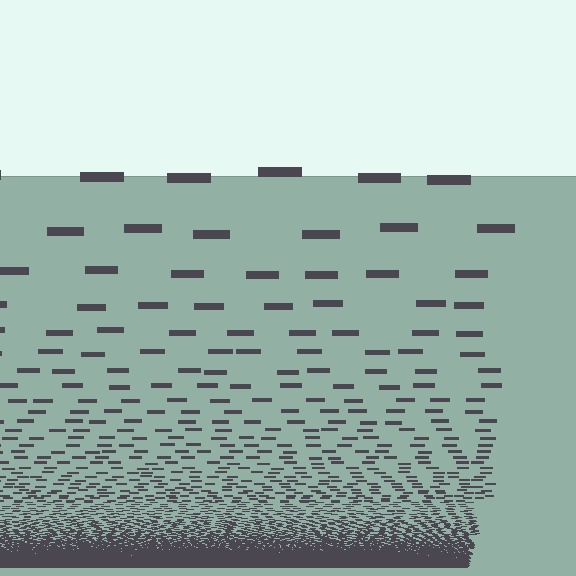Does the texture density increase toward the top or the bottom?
Density increases toward the bottom.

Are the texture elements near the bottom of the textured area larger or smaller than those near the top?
Smaller. The gradient is inverted — elements near the bottom are smaller and denser.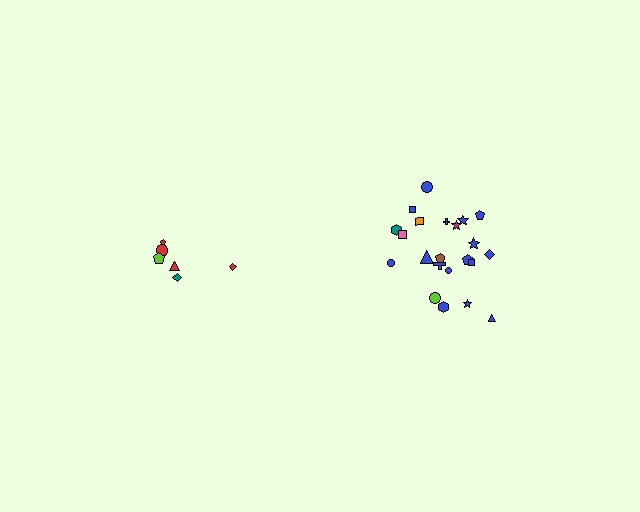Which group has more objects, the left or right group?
The right group.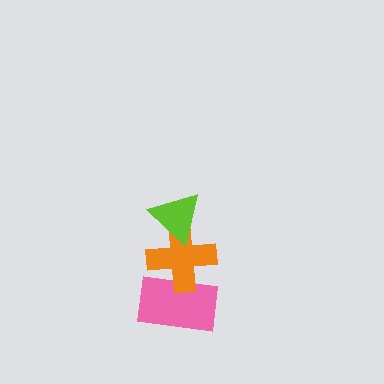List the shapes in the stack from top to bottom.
From top to bottom: the lime triangle, the orange cross, the pink rectangle.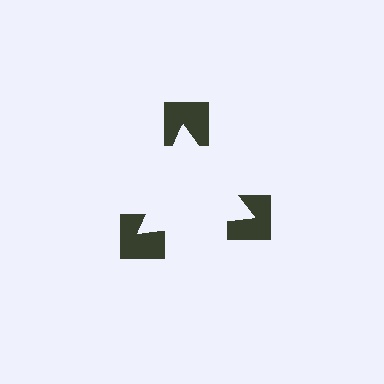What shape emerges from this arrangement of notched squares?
An illusory triangle — its edges are inferred from the aligned wedge cuts in the notched squares, not physically drawn.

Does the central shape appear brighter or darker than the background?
It typically appears slightly brighter than the background, even though no actual brightness change is drawn.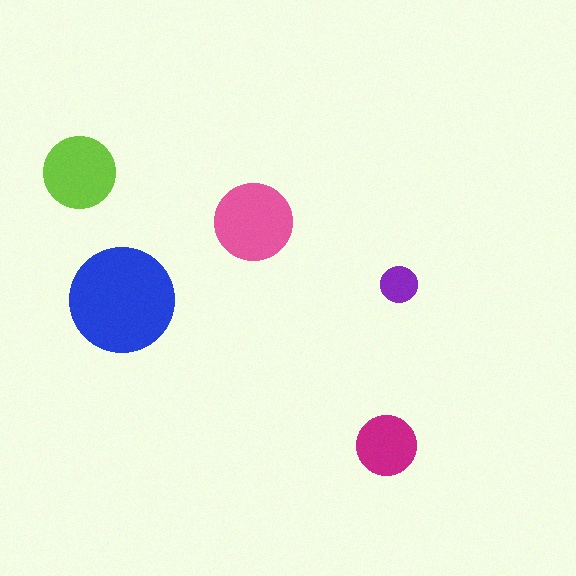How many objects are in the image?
There are 5 objects in the image.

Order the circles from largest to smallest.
the blue one, the pink one, the lime one, the magenta one, the purple one.